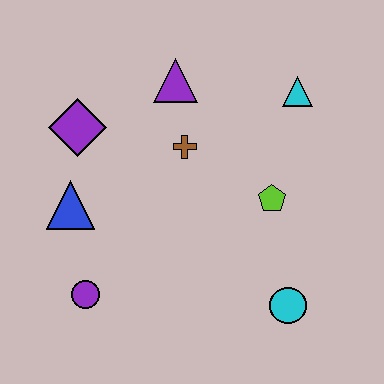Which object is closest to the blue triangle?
The purple diamond is closest to the blue triangle.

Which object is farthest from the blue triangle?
The cyan triangle is farthest from the blue triangle.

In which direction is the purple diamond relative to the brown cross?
The purple diamond is to the left of the brown cross.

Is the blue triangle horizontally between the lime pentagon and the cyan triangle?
No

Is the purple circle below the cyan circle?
No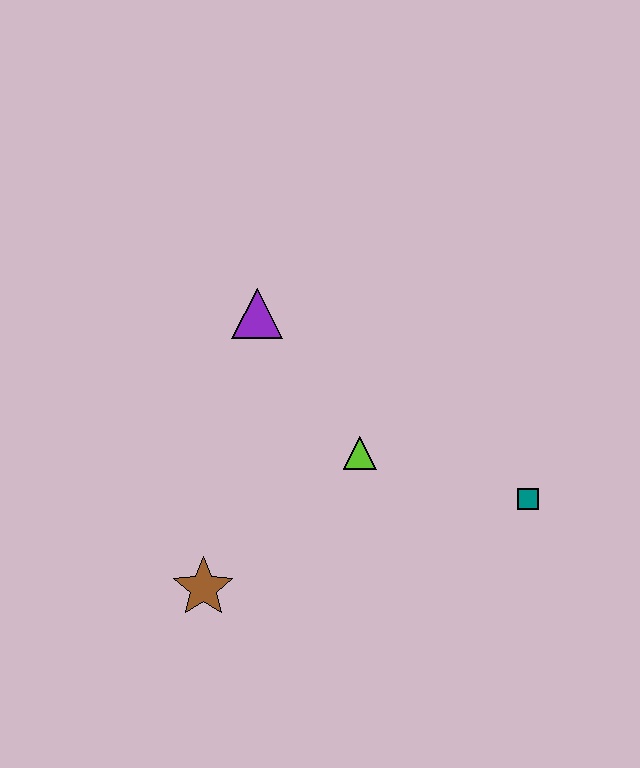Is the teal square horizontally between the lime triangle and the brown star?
No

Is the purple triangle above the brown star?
Yes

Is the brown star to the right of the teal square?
No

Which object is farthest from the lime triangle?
The brown star is farthest from the lime triangle.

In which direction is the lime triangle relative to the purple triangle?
The lime triangle is below the purple triangle.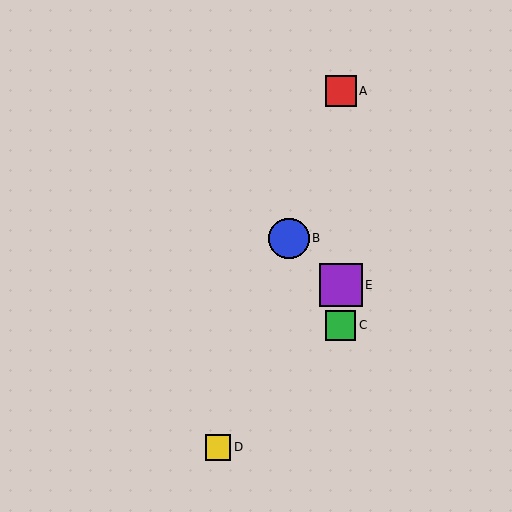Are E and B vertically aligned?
No, E is at x≈341 and B is at x≈289.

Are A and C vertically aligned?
Yes, both are at x≈341.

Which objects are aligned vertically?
Objects A, C, E are aligned vertically.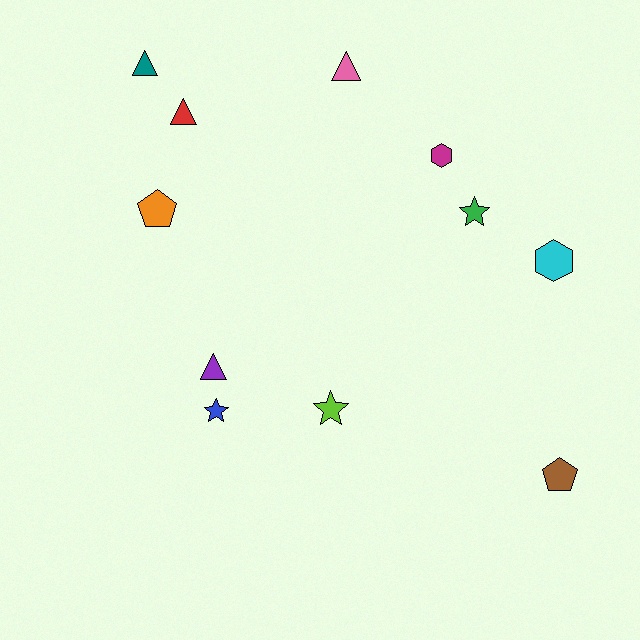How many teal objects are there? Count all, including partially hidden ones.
There is 1 teal object.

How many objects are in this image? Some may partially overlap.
There are 11 objects.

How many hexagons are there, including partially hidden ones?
There are 2 hexagons.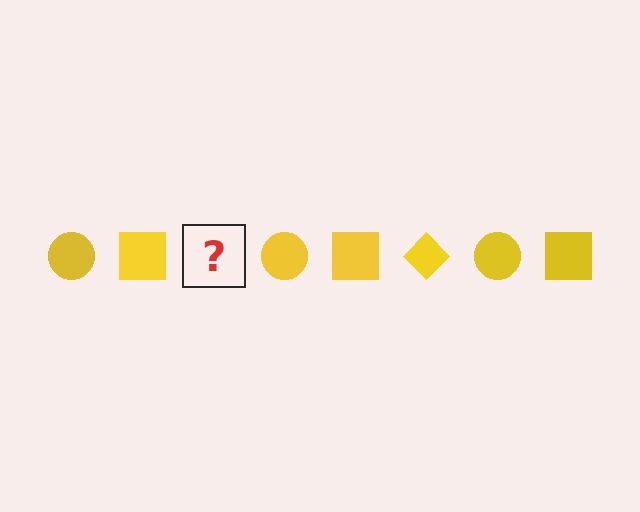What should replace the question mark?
The question mark should be replaced with a yellow diamond.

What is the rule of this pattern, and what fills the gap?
The rule is that the pattern cycles through circle, square, diamond shapes in yellow. The gap should be filled with a yellow diamond.